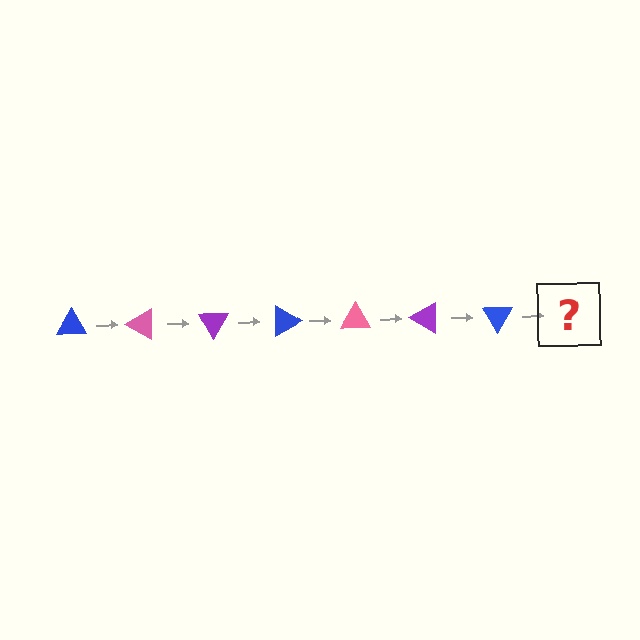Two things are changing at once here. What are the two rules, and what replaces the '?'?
The two rules are that it rotates 30 degrees each step and the color cycles through blue, pink, and purple. The '?' should be a pink triangle, rotated 210 degrees from the start.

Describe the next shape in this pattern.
It should be a pink triangle, rotated 210 degrees from the start.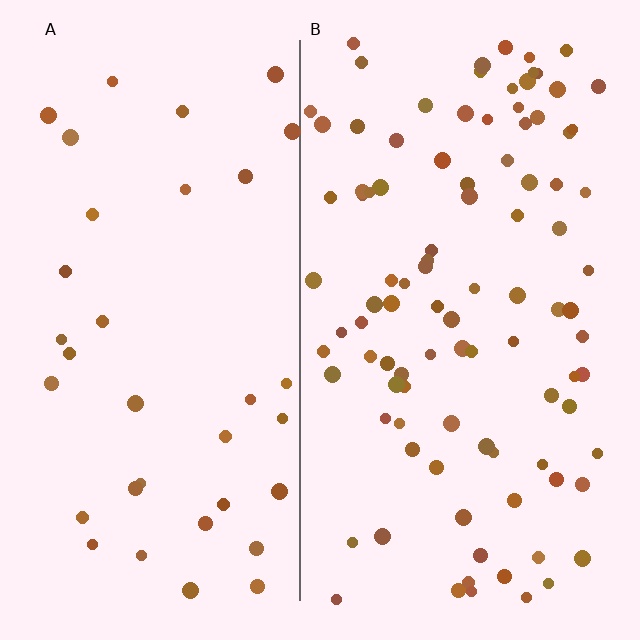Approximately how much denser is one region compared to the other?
Approximately 2.8× — region B over region A.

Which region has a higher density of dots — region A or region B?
B (the right).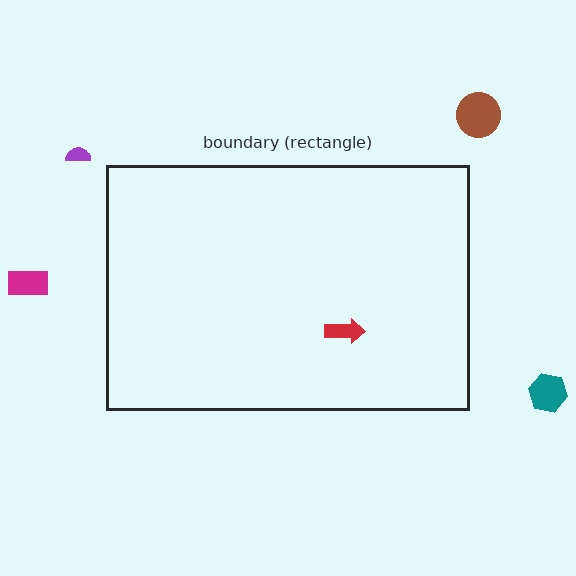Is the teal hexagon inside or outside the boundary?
Outside.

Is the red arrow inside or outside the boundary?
Inside.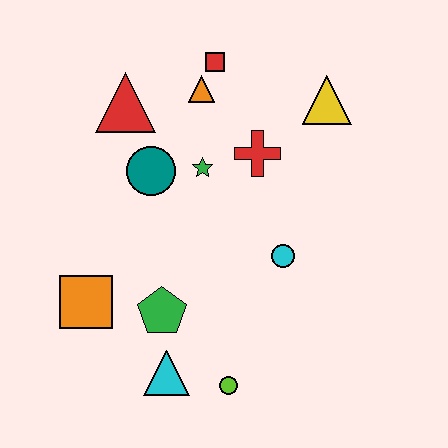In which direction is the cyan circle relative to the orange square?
The cyan circle is to the right of the orange square.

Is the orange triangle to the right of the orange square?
Yes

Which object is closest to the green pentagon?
The cyan triangle is closest to the green pentagon.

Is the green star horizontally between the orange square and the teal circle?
No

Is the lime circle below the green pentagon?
Yes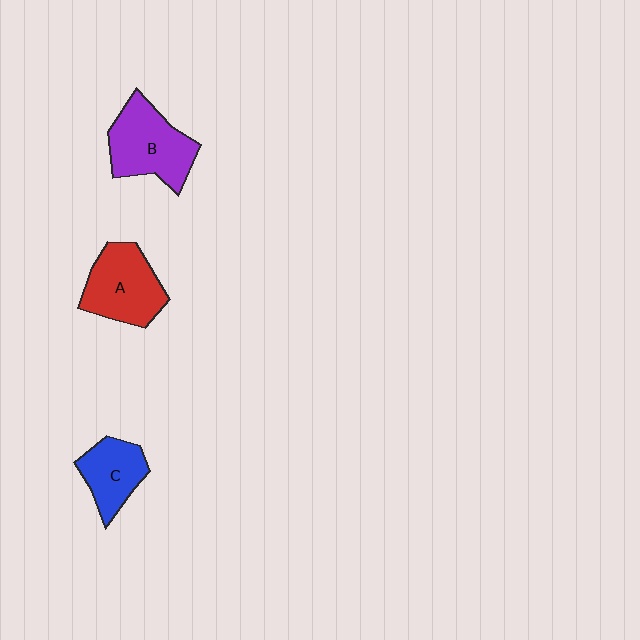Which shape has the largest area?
Shape B (purple).